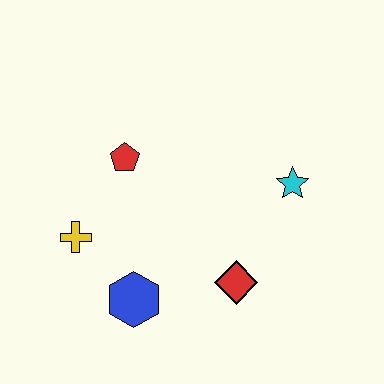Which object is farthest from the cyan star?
The yellow cross is farthest from the cyan star.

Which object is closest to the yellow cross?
The blue hexagon is closest to the yellow cross.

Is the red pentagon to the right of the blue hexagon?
No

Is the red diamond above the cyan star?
No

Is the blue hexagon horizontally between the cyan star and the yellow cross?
Yes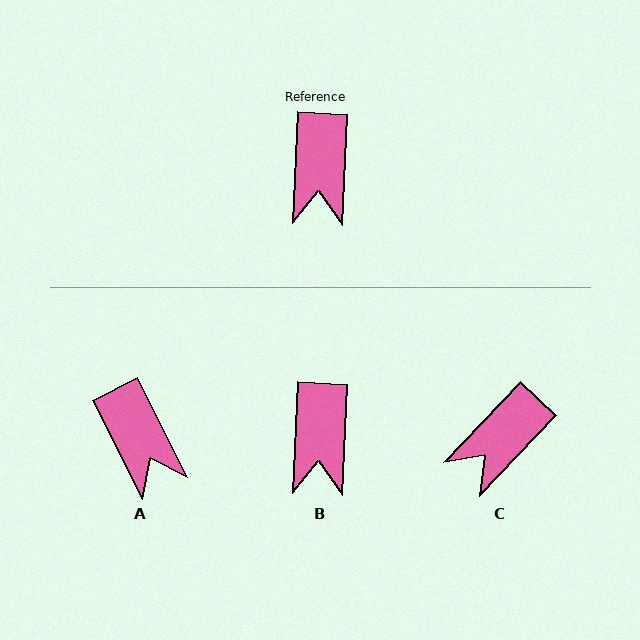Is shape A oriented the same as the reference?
No, it is off by about 30 degrees.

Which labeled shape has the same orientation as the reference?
B.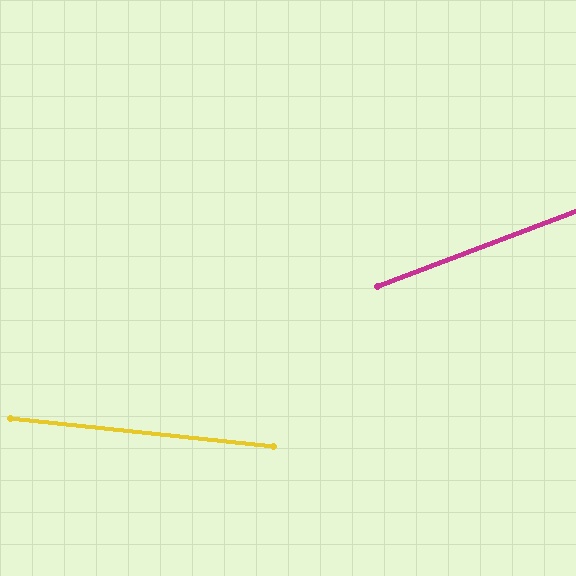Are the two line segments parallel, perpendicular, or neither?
Neither parallel nor perpendicular — they differ by about 27°.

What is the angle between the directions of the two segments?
Approximately 27 degrees.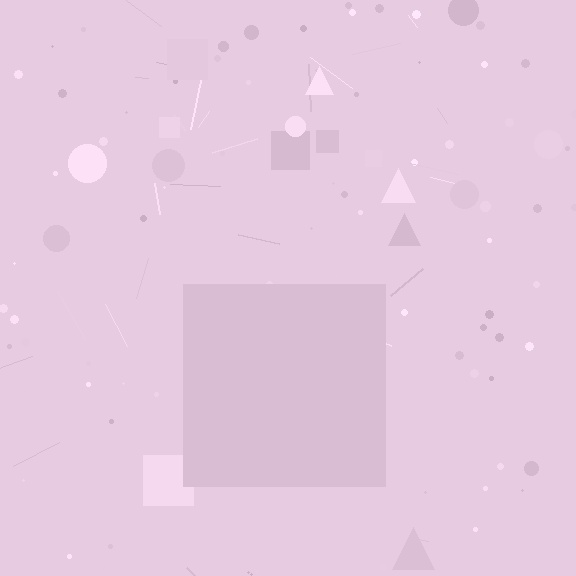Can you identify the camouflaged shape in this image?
The camouflaged shape is a square.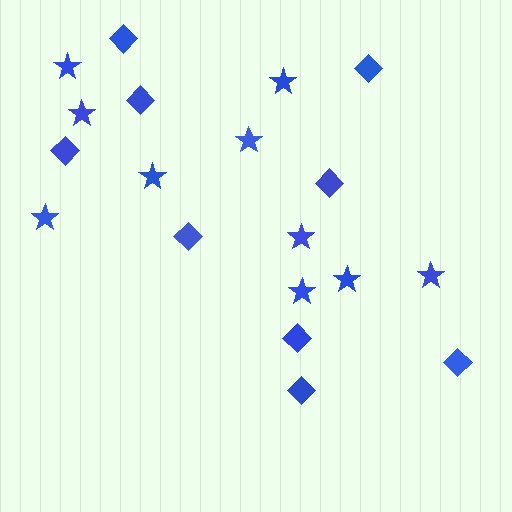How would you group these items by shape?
There are 2 groups: one group of stars (10) and one group of diamonds (9).